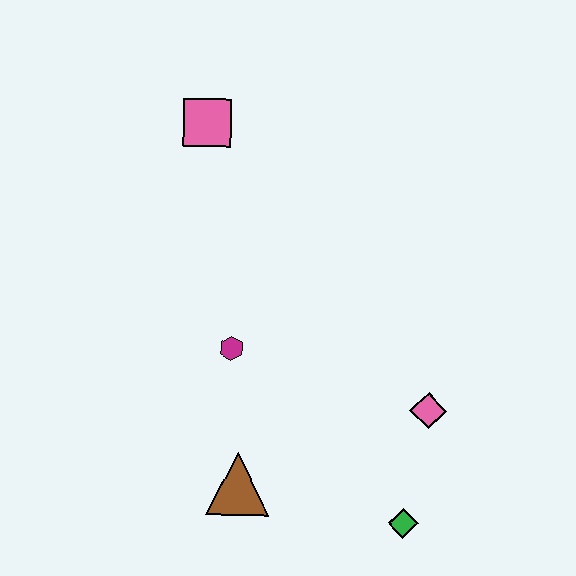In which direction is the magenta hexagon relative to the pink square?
The magenta hexagon is below the pink square.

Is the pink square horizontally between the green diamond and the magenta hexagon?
No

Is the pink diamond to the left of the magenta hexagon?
No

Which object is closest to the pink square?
The magenta hexagon is closest to the pink square.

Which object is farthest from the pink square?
The green diamond is farthest from the pink square.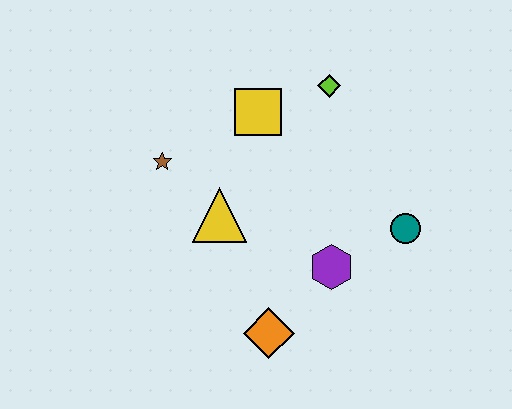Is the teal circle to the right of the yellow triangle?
Yes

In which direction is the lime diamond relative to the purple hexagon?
The lime diamond is above the purple hexagon.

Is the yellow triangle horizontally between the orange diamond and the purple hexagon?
No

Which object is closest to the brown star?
The yellow triangle is closest to the brown star.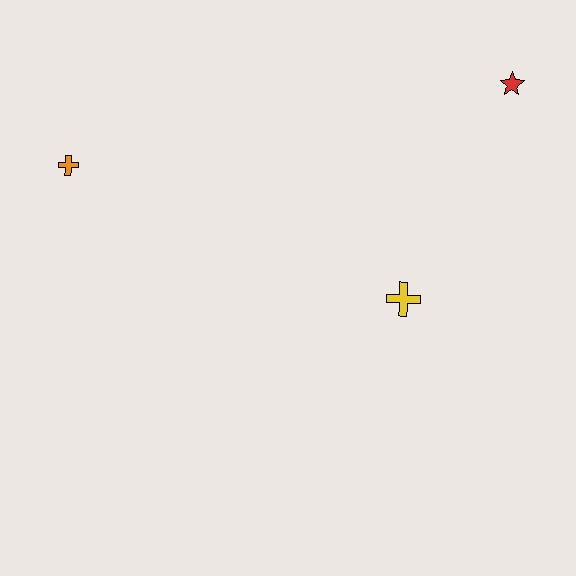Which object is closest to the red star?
The yellow cross is closest to the red star.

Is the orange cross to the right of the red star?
No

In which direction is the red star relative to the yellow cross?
The red star is above the yellow cross.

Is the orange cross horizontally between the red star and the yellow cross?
No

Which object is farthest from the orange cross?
The red star is farthest from the orange cross.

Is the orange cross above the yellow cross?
Yes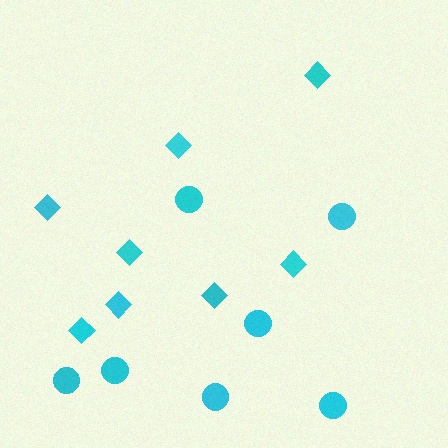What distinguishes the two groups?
There are 2 groups: one group of diamonds (8) and one group of circles (7).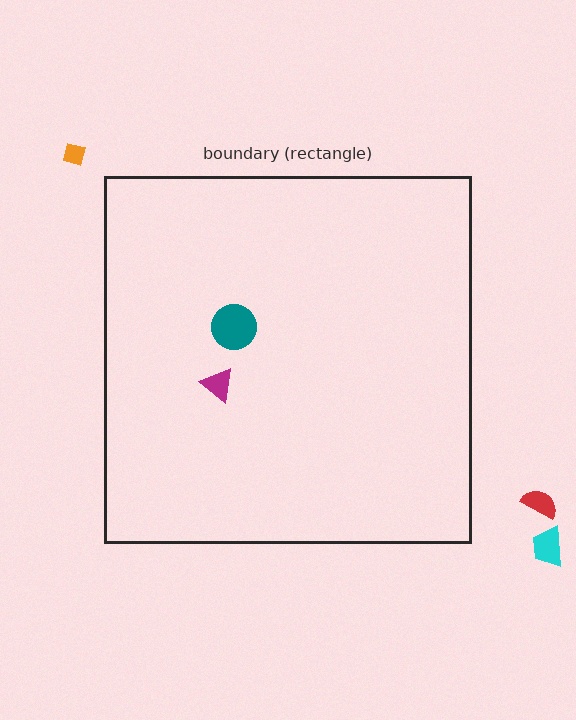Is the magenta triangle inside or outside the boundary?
Inside.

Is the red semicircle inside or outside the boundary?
Outside.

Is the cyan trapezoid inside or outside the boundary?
Outside.